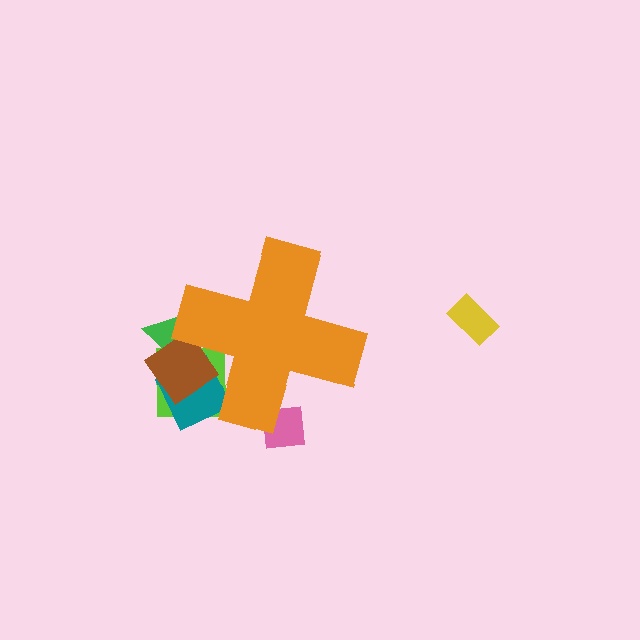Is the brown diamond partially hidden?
Yes, the brown diamond is partially hidden behind the orange cross.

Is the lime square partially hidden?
Yes, the lime square is partially hidden behind the orange cross.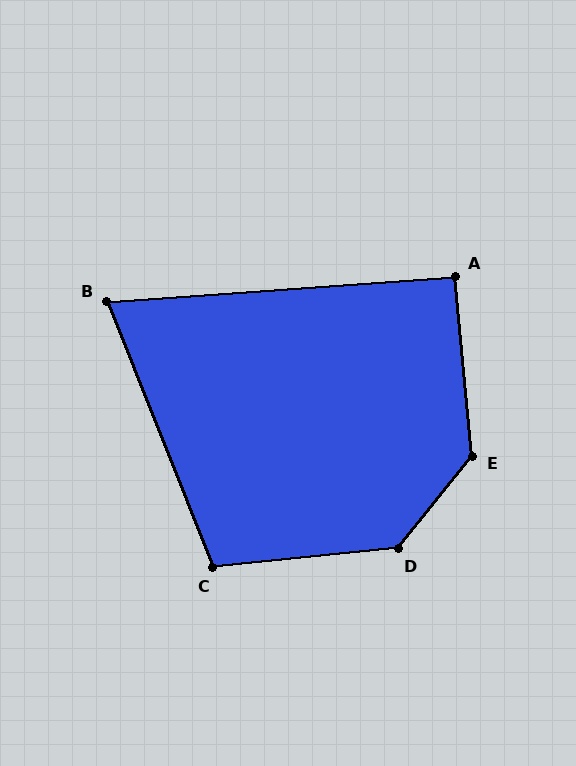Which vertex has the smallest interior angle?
B, at approximately 72 degrees.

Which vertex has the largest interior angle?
E, at approximately 136 degrees.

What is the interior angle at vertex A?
Approximately 91 degrees (approximately right).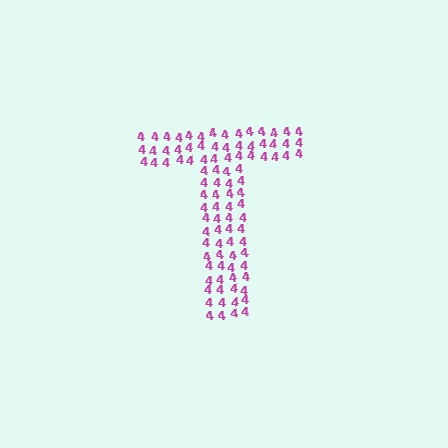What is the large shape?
The large shape is the letter T.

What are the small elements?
The small elements are digit 4's.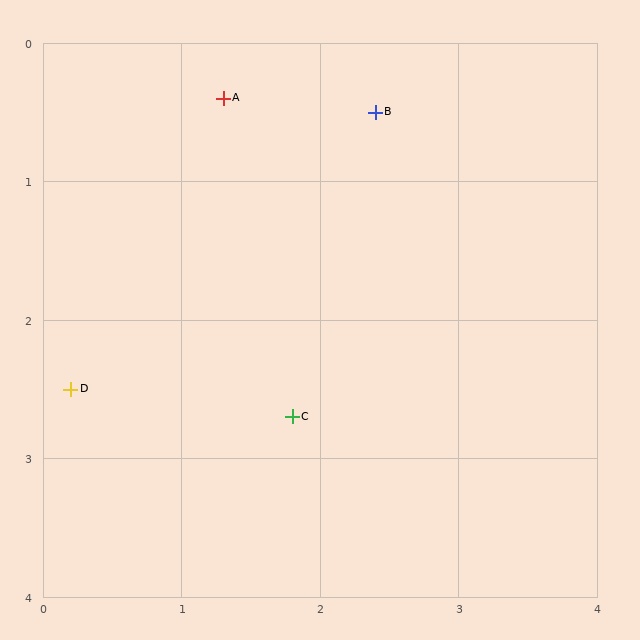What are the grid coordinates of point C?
Point C is at approximately (1.8, 2.7).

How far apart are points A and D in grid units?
Points A and D are about 2.4 grid units apart.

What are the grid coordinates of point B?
Point B is at approximately (2.4, 0.5).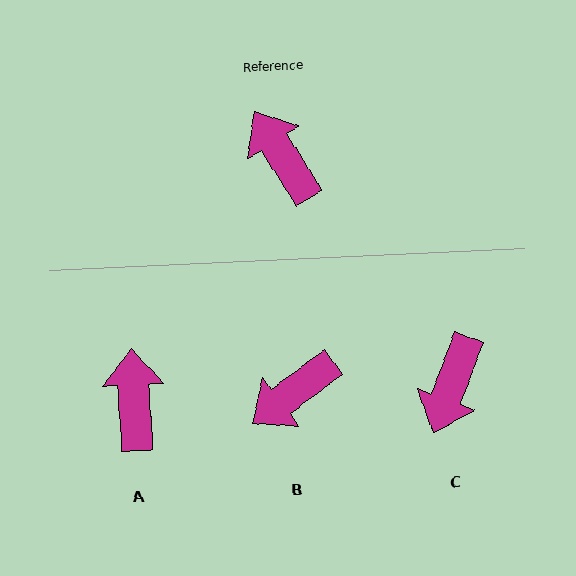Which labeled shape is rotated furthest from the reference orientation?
C, about 127 degrees away.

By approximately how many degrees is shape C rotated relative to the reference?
Approximately 127 degrees counter-clockwise.